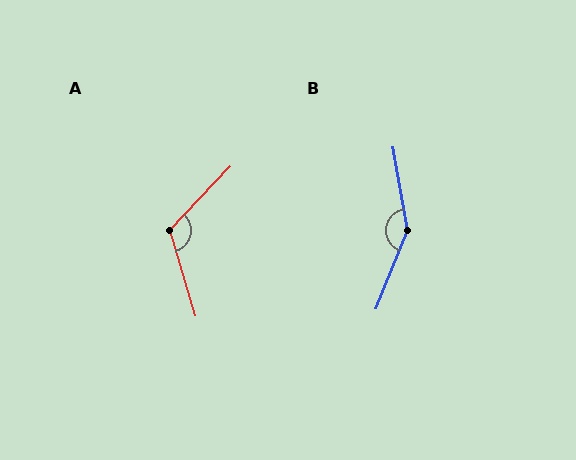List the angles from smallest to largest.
A (120°), B (148°).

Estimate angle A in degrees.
Approximately 120 degrees.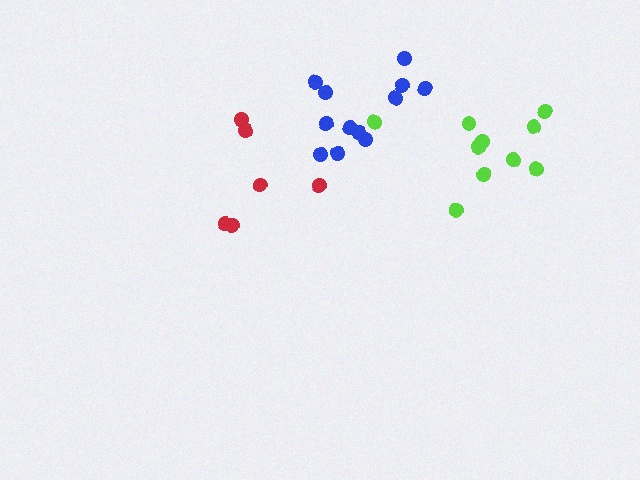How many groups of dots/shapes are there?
There are 3 groups.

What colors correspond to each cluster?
The clusters are colored: red, lime, blue.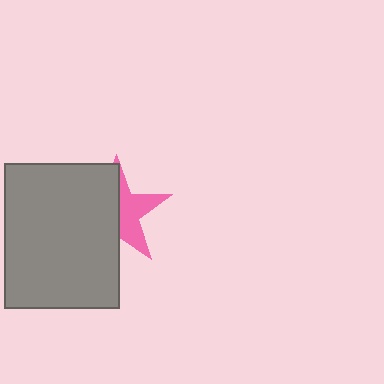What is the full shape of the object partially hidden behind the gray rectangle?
The partially hidden object is a pink star.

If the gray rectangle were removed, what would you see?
You would see the complete pink star.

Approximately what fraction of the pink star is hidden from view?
Roughly 54% of the pink star is hidden behind the gray rectangle.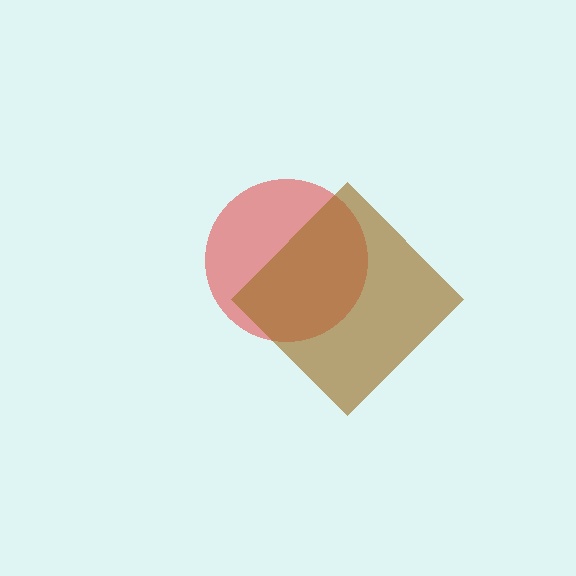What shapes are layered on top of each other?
The layered shapes are: a red circle, a brown diamond.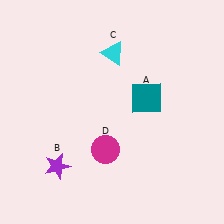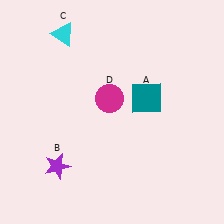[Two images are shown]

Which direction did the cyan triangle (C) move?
The cyan triangle (C) moved left.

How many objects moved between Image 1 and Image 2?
2 objects moved between the two images.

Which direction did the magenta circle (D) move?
The magenta circle (D) moved up.